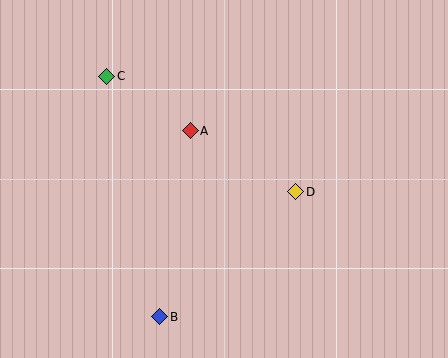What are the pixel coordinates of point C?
Point C is at (107, 76).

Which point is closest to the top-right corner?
Point D is closest to the top-right corner.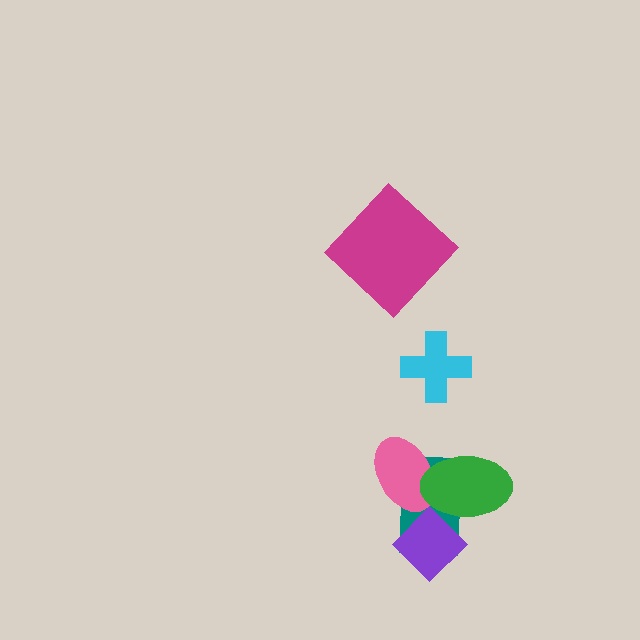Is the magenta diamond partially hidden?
No, no other shape covers it.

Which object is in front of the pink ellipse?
The green ellipse is in front of the pink ellipse.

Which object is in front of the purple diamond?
The green ellipse is in front of the purple diamond.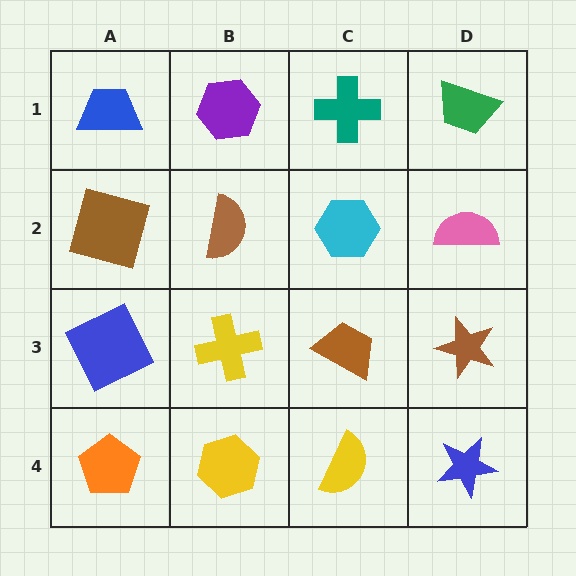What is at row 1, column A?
A blue trapezoid.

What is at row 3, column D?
A brown star.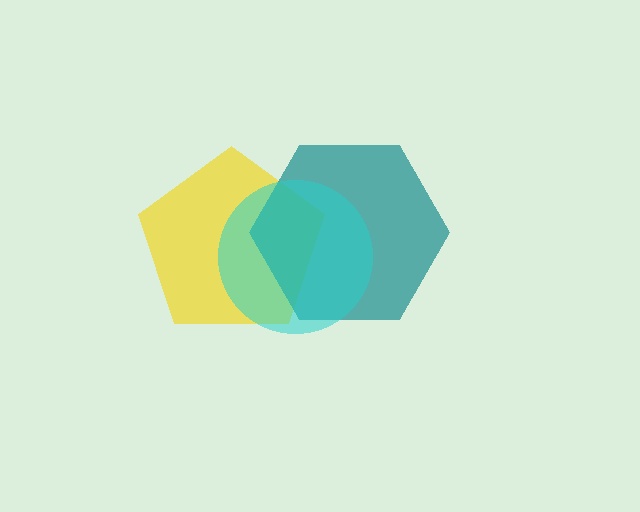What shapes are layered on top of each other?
The layered shapes are: a yellow pentagon, a teal hexagon, a cyan circle.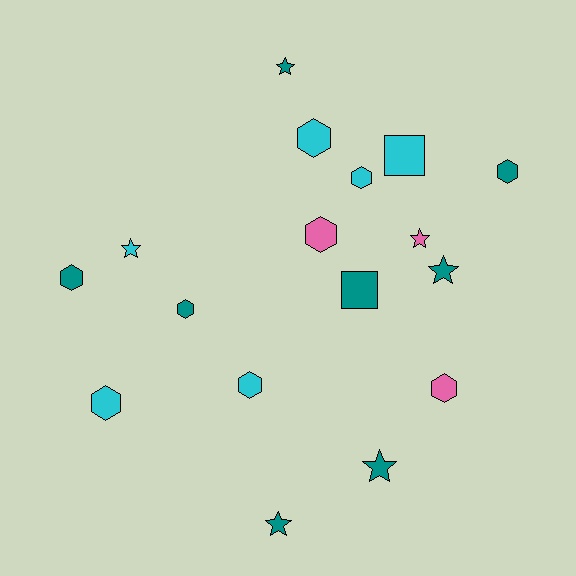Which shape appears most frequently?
Hexagon, with 9 objects.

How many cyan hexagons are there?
There are 4 cyan hexagons.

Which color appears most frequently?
Teal, with 8 objects.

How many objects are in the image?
There are 17 objects.